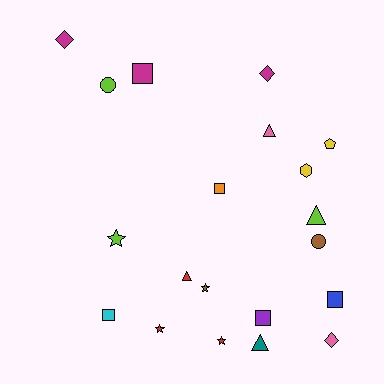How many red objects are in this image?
There are 3 red objects.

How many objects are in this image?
There are 20 objects.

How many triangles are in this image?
There are 4 triangles.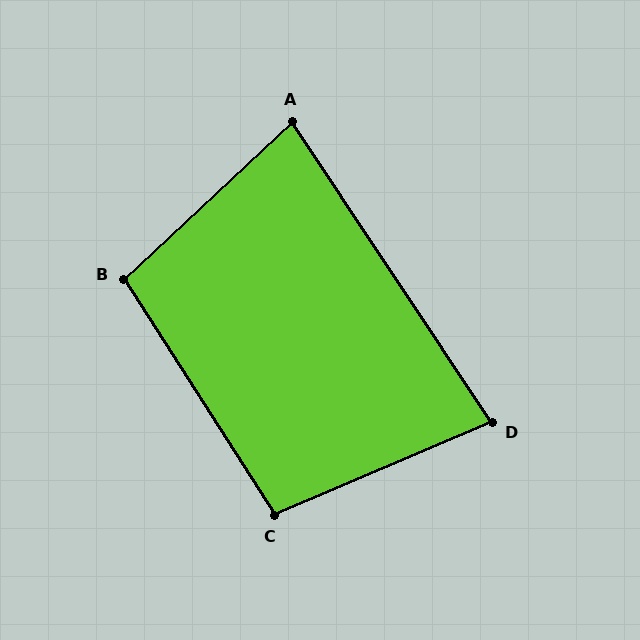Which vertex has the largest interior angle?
B, at approximately 100 degrees.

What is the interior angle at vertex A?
Approximately 81 degrees (acute).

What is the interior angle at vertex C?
Approximately 99 degrees (obtuse).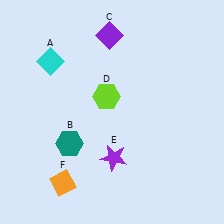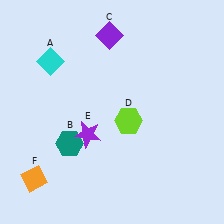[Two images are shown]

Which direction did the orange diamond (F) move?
The orange diamond (F) moved left.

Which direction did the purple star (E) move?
The purple star (E) moved left.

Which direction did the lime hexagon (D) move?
The lime hexagon (D) moved down.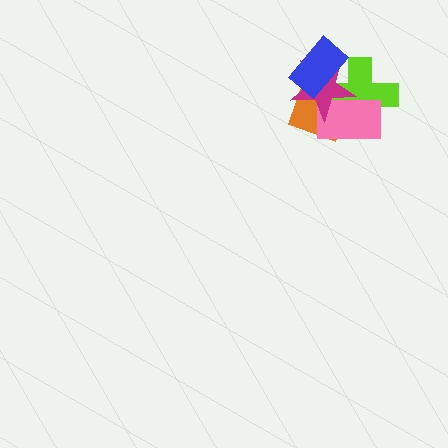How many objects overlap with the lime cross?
4 objects overlap with the lime cross.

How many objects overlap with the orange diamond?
4 objects overlap with the orange diamond.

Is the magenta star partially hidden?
Yes, it is partially covered by another shape.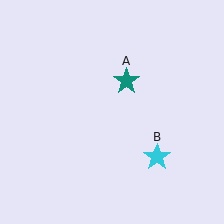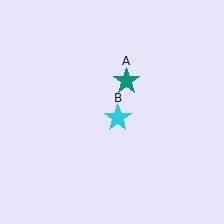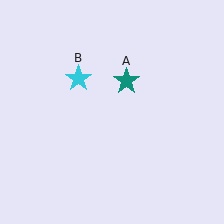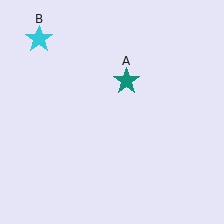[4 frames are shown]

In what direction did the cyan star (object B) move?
The cyan star (object B) moved up and to the left.